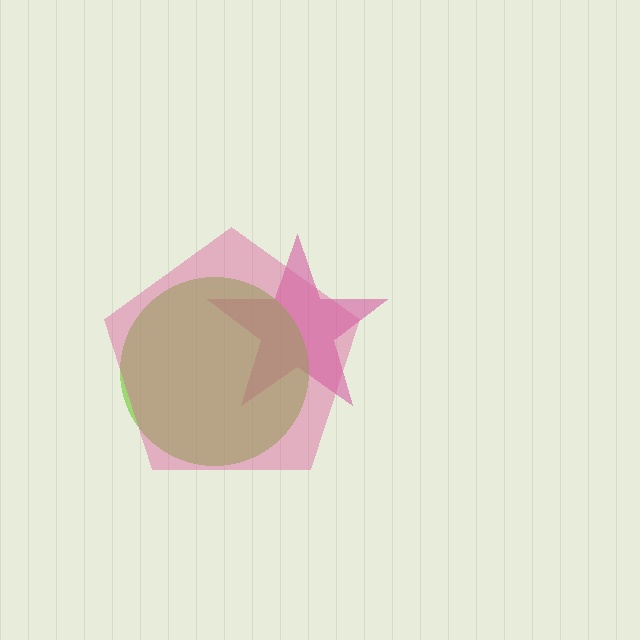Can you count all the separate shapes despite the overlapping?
Yes, there are 3 separate shapes.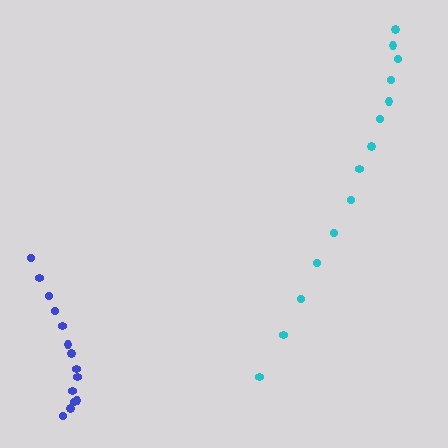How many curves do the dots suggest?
There are 2 distinct paths.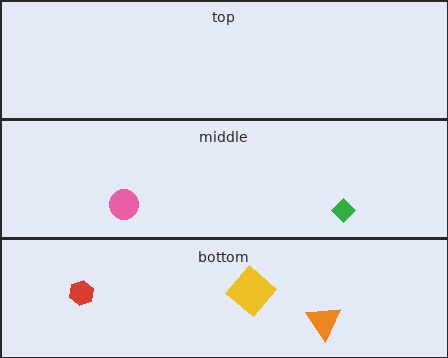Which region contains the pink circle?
The middle region.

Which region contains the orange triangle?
The bottom region.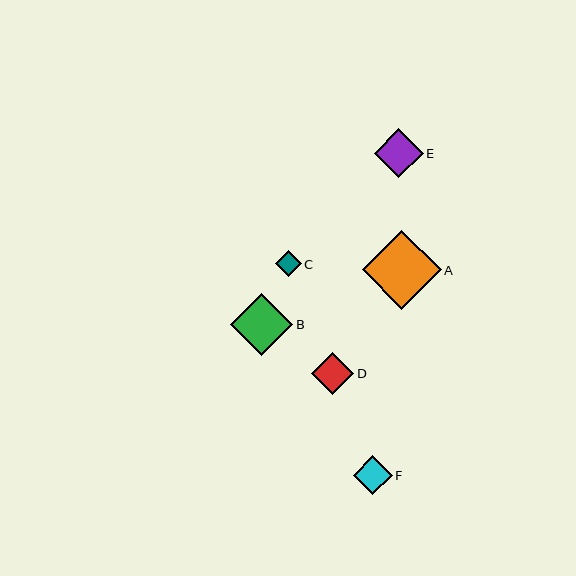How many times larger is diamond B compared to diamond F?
Diamond B is approximately 1.6 times the size of diamond F.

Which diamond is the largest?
Diamond A is the largest with a size of approximately 79 pixels.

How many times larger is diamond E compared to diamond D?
Diamond E is approximately 1.2 times the size of diamond D.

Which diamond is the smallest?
Diamond C is the smallest with a size of approximately 26 pixels.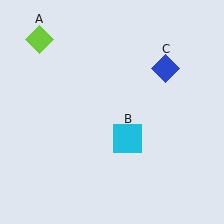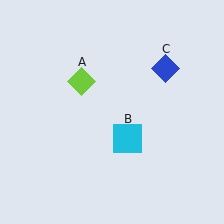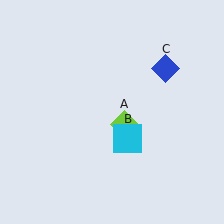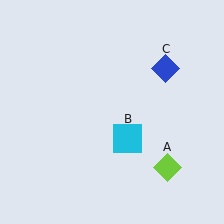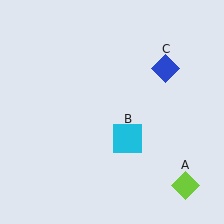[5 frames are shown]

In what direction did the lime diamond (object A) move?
The lime diamond (object A) moved down and to the right.